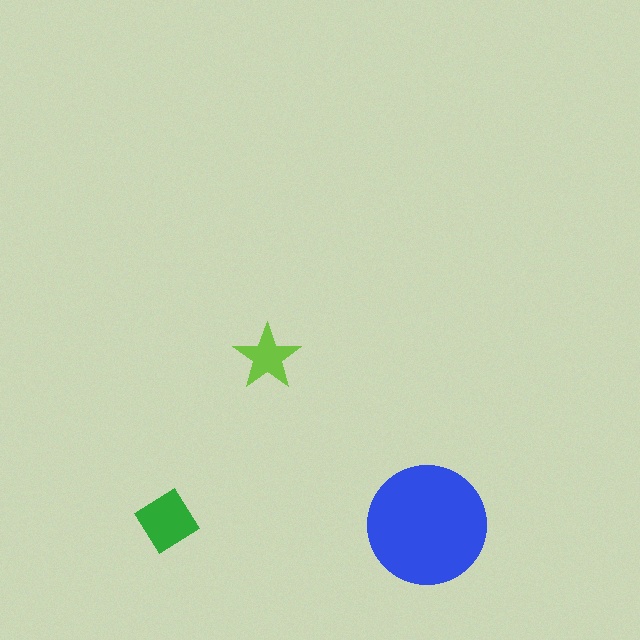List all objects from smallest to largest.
The lime star, the green diamond, the blue circle.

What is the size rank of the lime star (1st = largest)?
3rd.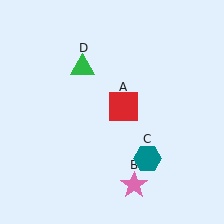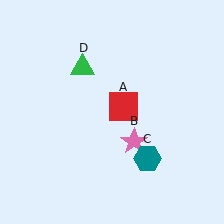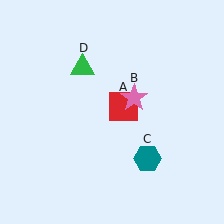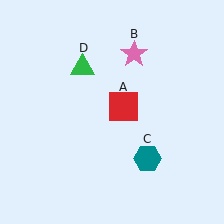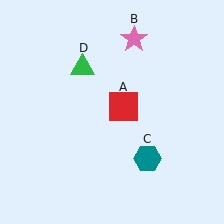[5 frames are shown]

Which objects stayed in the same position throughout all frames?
Red square (object A) and teal hexagon (object C) and green triangle (object D) remained stationary.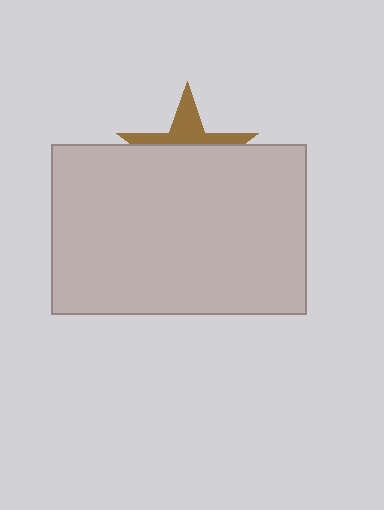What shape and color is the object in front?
The object in front is a light gray rectangle.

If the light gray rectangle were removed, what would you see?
You would see the complete brown star.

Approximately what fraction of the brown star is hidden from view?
Roughly 66% of the brown star is hidden behind the light gray rectangle.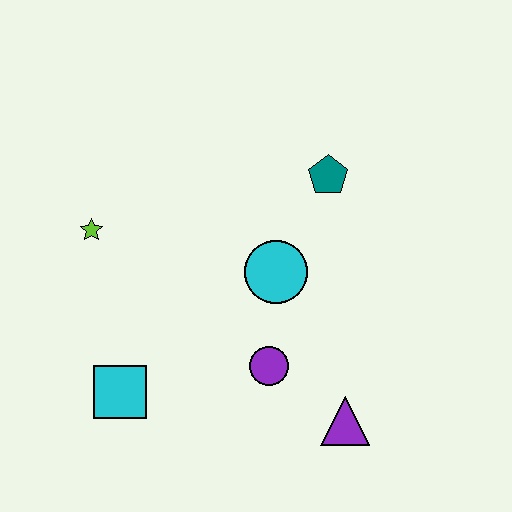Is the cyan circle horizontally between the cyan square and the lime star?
No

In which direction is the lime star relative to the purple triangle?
The lime star is to the left of the purple triangle.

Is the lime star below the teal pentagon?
Yes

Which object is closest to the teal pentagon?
The cyan circle is closest to the teal pentagon.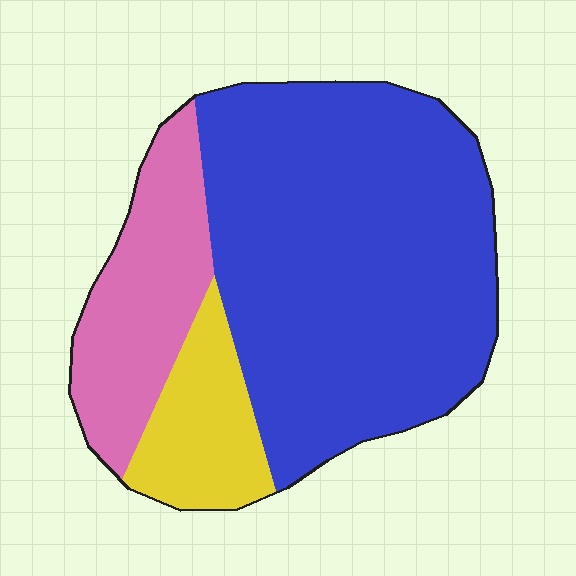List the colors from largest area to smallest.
From largest to smallest: blue, pink, yellow.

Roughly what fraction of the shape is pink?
Pink takes up between a sixth and a third of the shape.